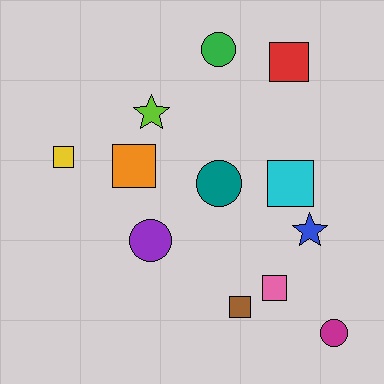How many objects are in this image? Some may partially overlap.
There are 12 objects.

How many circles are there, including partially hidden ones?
There are 4 circles.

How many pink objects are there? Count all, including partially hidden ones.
There is 1 pink object.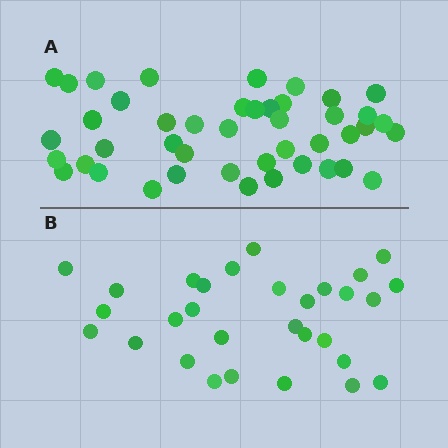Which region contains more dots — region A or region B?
Region A (the top region) has more dots.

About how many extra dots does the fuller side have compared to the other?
Region A has approximately 15 more dots than region B.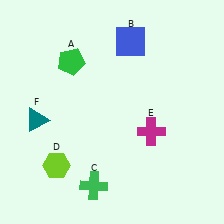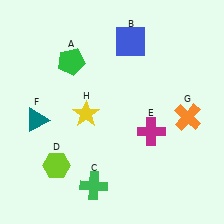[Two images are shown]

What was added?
An orange cross (G), a yellow star (H) were added in Image 2.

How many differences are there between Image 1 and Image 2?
There are 2 differences between the two images.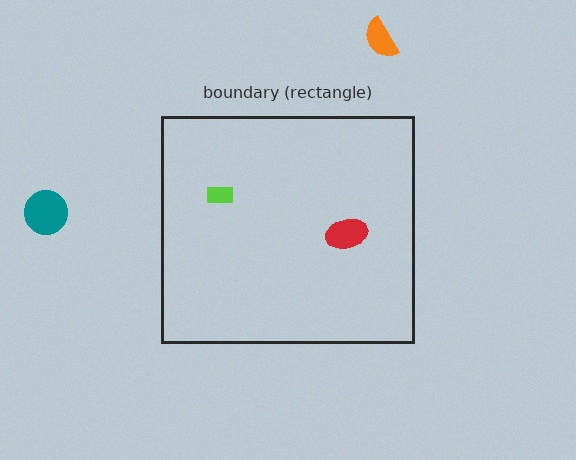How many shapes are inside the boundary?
2 inside, 2 outside.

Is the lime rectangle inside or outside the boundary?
Inside.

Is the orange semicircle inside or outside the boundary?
Outside.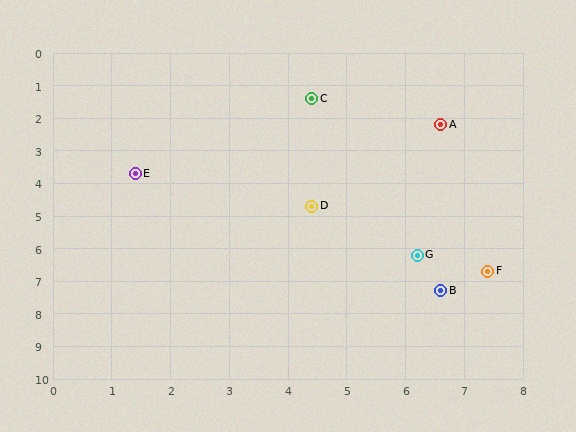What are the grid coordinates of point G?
Point G is at approximately (6.2, 6.2).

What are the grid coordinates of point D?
Point D is at approximately (4.4, 4.7).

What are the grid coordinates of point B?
Point B is at approximately (6.6, 7.3).